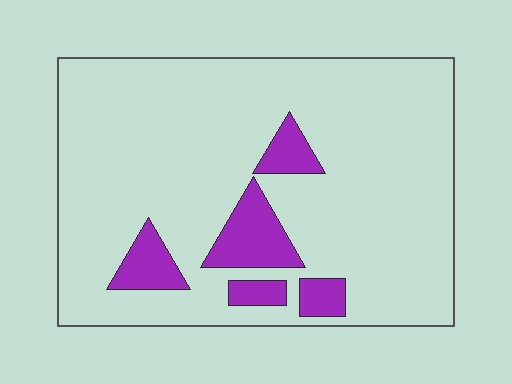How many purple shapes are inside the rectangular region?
5.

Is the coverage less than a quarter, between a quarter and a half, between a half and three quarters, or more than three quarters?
Less than a quarter.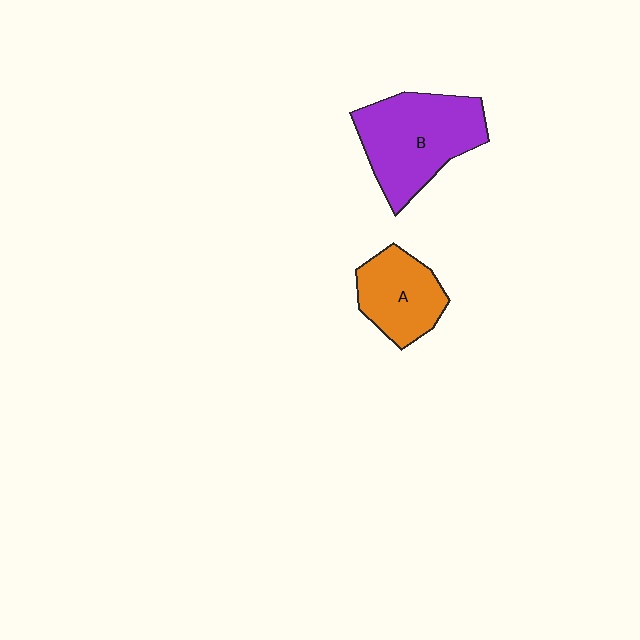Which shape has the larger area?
Shape B (purple).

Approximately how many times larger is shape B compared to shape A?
Approximately 1.6 times.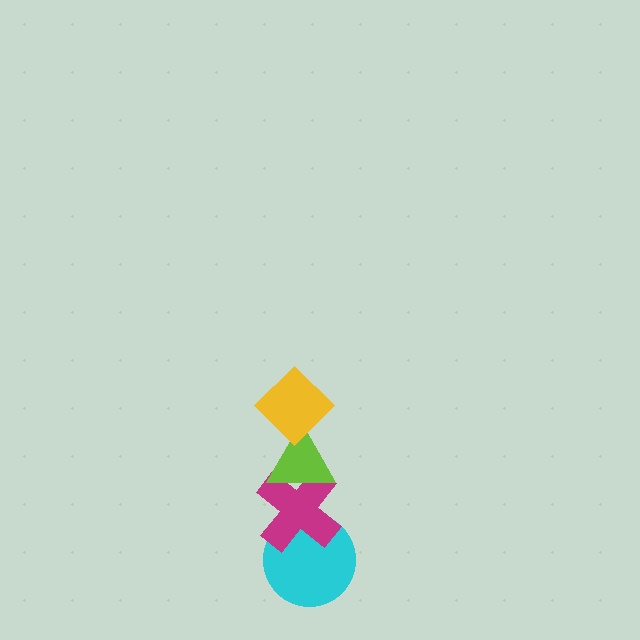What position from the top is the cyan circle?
The cyan circle is 4th from the top.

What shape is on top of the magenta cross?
The lime triangle is on top of the magenta cross.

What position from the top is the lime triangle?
The lime triangle is 2nd from the top.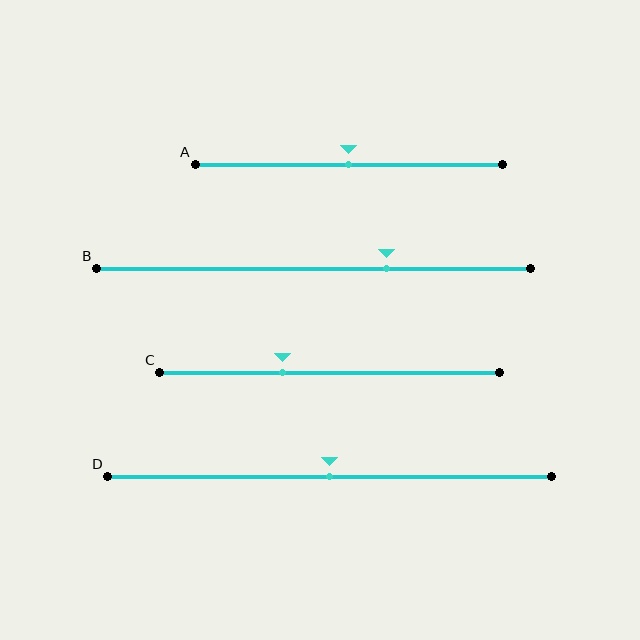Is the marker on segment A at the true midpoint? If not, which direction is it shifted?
Yes, the marker on segment A is at the true midpoint.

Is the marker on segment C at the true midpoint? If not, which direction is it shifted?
No, the marker on segment C is shifted to the left by about 14% of the segment length.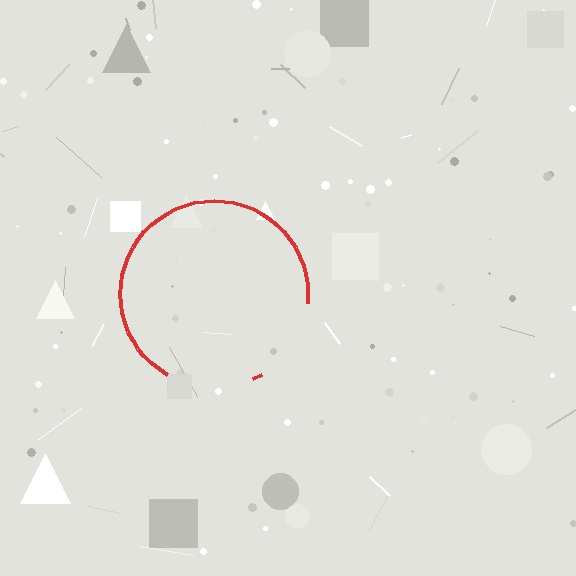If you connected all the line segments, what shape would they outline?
They would outline a circle.